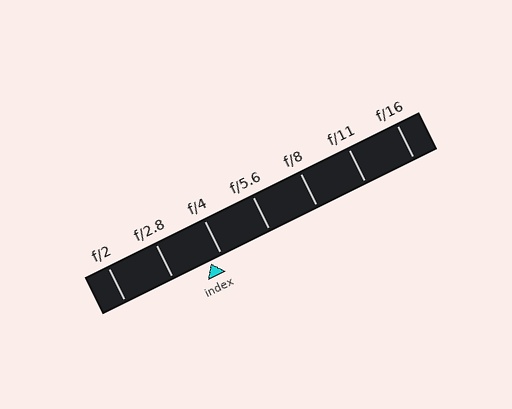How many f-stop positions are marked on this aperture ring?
There are 7 f-stop positions marked.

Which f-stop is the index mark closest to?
The index mark is closest to f/4.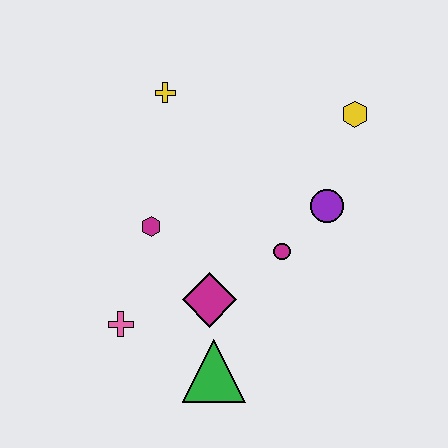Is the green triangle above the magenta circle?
No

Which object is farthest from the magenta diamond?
The yellow hexagon is farthest from the magenta diamond.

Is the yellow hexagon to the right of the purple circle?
Yes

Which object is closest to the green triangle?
The magenta diamond is closest to the green triangle.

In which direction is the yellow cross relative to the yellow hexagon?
The yellow cross is to the left of the yellow hexagon.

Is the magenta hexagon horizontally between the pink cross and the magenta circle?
Yes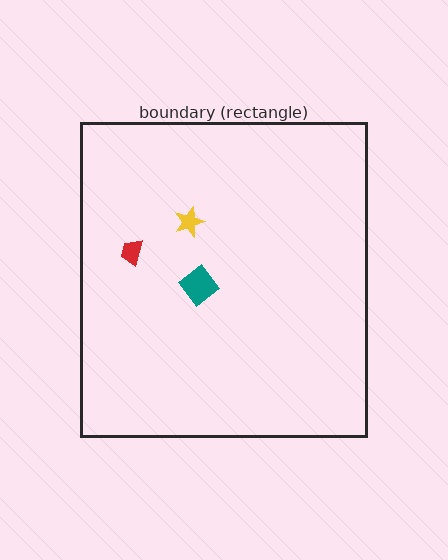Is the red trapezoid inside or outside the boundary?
Inside.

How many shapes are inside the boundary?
3 inside, 0 outside.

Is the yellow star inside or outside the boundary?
Inside.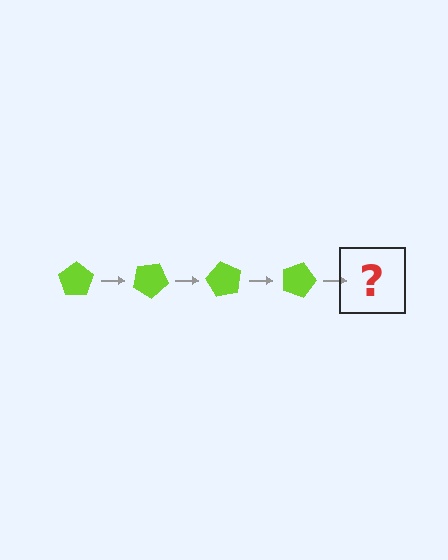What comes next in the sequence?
The next element should be a lime pentagon rotated 120 degrees.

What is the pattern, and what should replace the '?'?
The pattern is that the pentagon rotates 30 degrees each step. The '?' should be a lime pentagon rotated 120 degrees.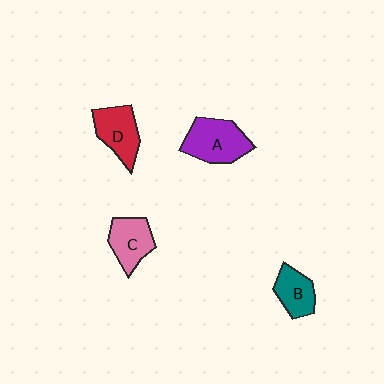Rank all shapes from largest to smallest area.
From largest to smallest: A (purple), D (red), C (pink), B (teal).